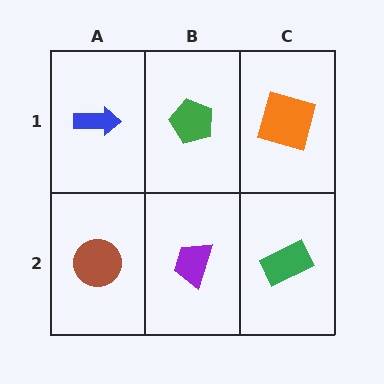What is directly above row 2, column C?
An orange square.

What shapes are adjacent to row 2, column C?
An orange square (row 1, column C), a purple trapezoid (row 2, column B).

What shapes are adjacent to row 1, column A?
A brown circle (row 2, column A), a green pentagon (row 1, column B).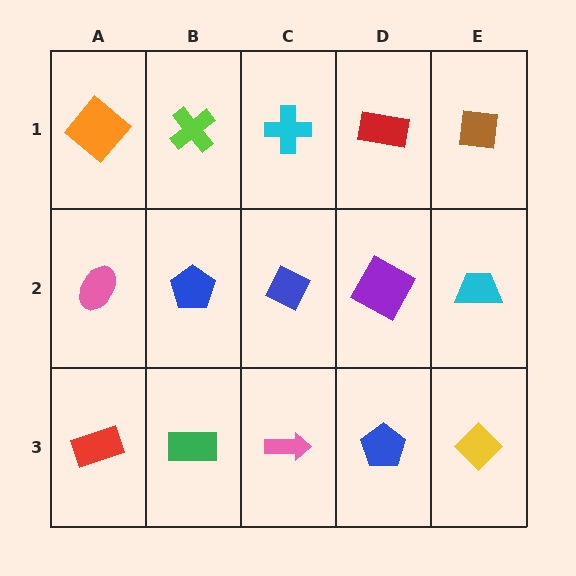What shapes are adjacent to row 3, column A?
A pink ellipse (row 2, column A), a green rectangle (row 3, column B).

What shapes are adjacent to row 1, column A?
A pink ellipse (row 2, column A), a lime cross (row 1, column B).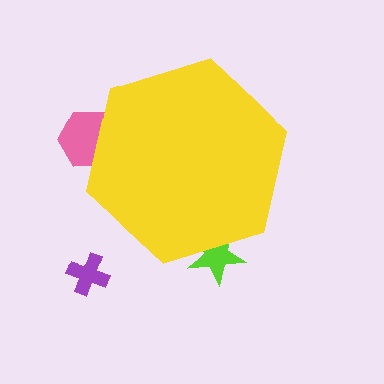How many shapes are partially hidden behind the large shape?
2 shapes are partially hidden.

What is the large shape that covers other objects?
A yellow hexagon.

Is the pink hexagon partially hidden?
Yes, the pink hexagon is partially hidden behind the yellow hexagon.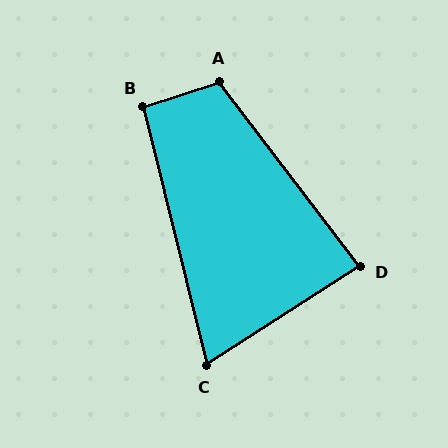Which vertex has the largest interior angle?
A, at approximately 109 degrees.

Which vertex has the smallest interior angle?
C, at approximately 71 degrees.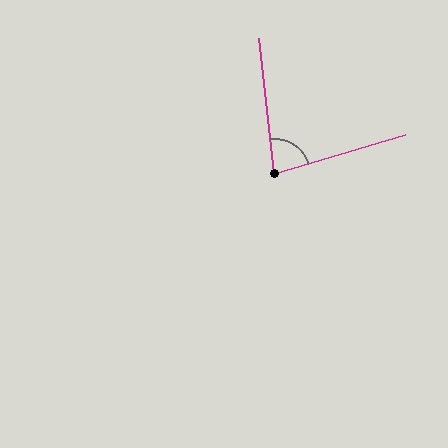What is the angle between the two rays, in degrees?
Approximately 80 degrees.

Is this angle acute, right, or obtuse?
It is acute.